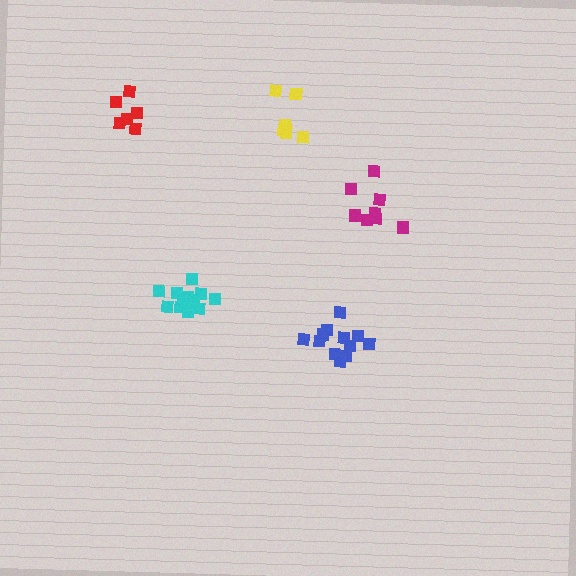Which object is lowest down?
The blue cluster is bottommost.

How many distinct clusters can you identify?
There are 5 distinct clusters.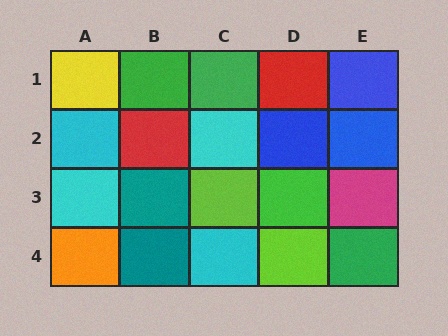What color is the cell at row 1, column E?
Blue.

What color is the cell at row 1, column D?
Red.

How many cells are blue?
3 cells are blue.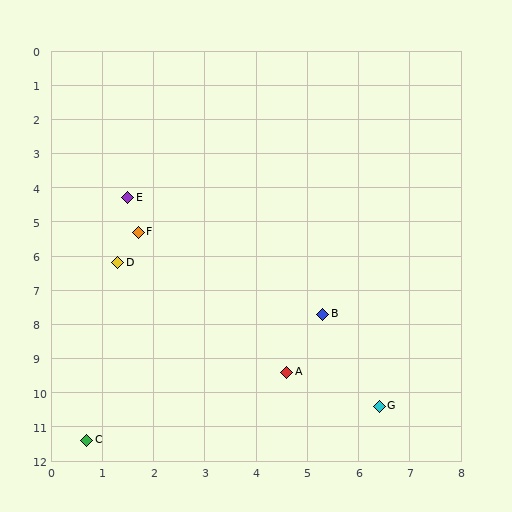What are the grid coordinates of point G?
Point G is at approximately (6.4, 10.4).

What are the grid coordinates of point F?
Point F is at approximately (1.7, 5.3).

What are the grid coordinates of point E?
Point E is at approximately (1.5, 4.3).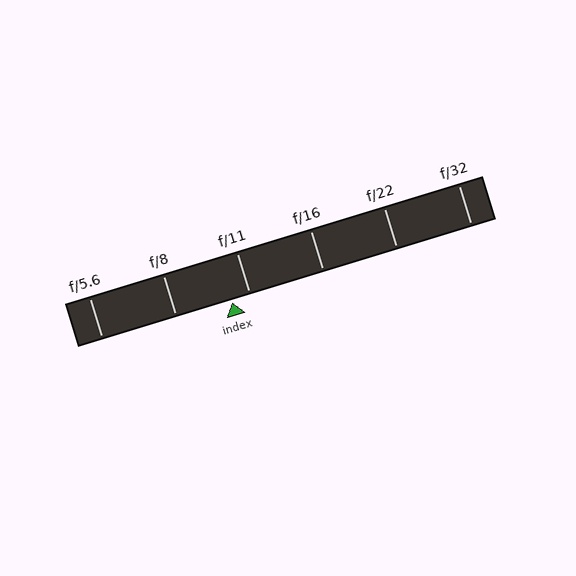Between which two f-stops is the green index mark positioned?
The index mark is between f/8 and f/11.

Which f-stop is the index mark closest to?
The index mark is closest to f/11.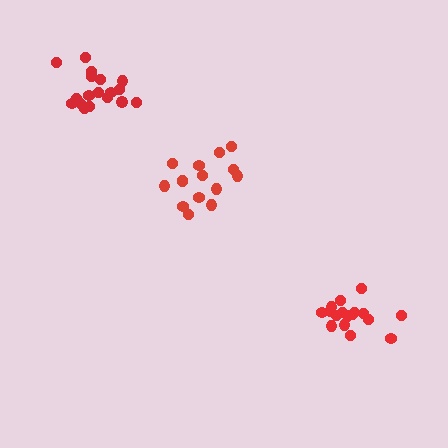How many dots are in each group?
Group 1: 17 dots, Group 2: 15 dots, Group 3: 18 dots (50 total).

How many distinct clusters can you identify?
There are 3 distinct clusters.